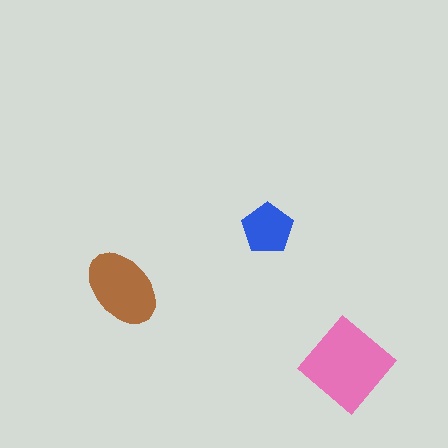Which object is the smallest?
The blue pentagon.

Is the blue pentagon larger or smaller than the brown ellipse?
Smaller.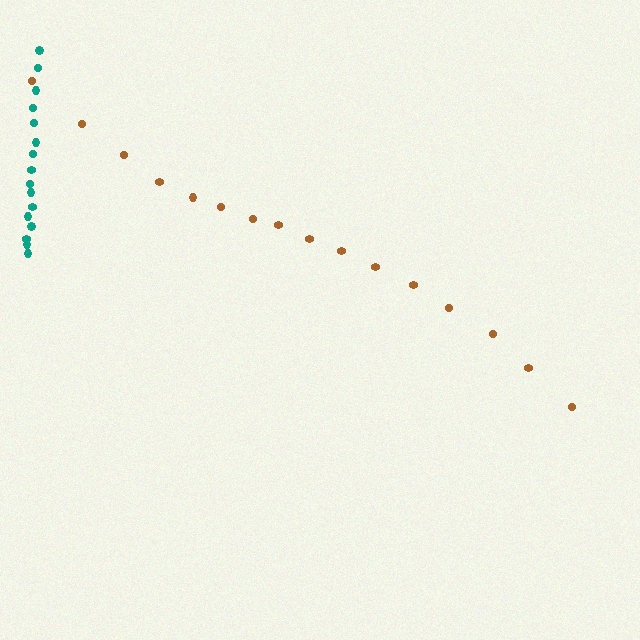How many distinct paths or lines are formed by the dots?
There are 2 distinct paths.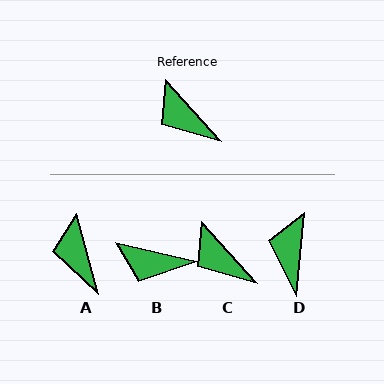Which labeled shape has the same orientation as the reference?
C.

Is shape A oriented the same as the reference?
No, it is off by about 27 degrees.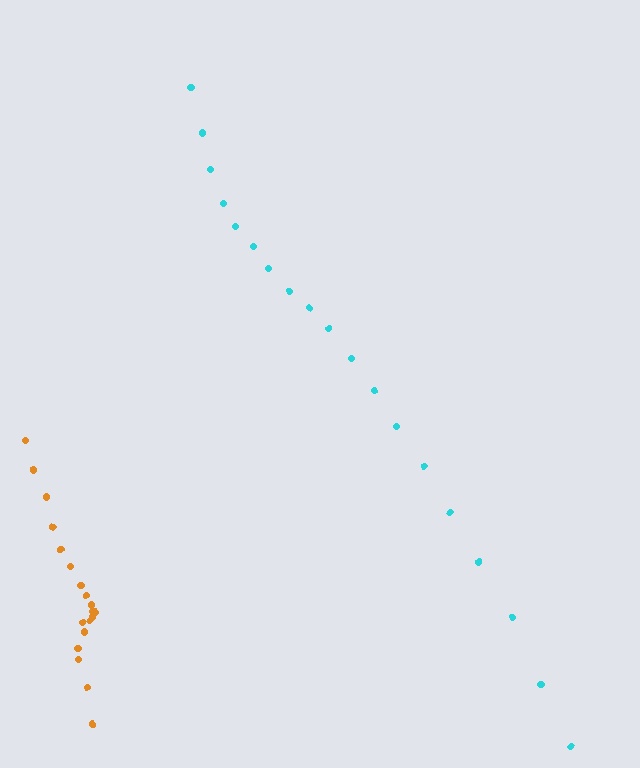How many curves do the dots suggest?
There are 2 distinct paths.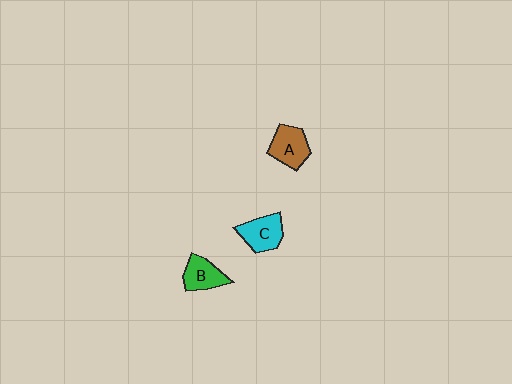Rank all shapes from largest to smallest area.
From largest to smallest: C (cyan), A (brown), B (green).